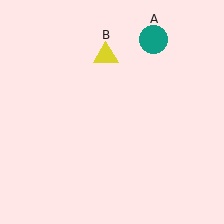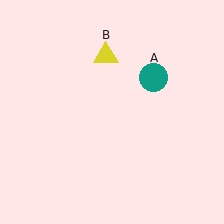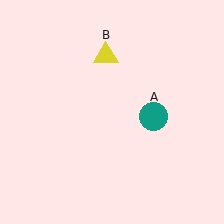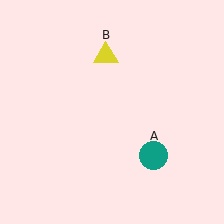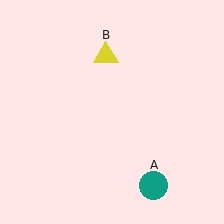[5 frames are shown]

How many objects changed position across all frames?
1 object changed position: teal circle (object A).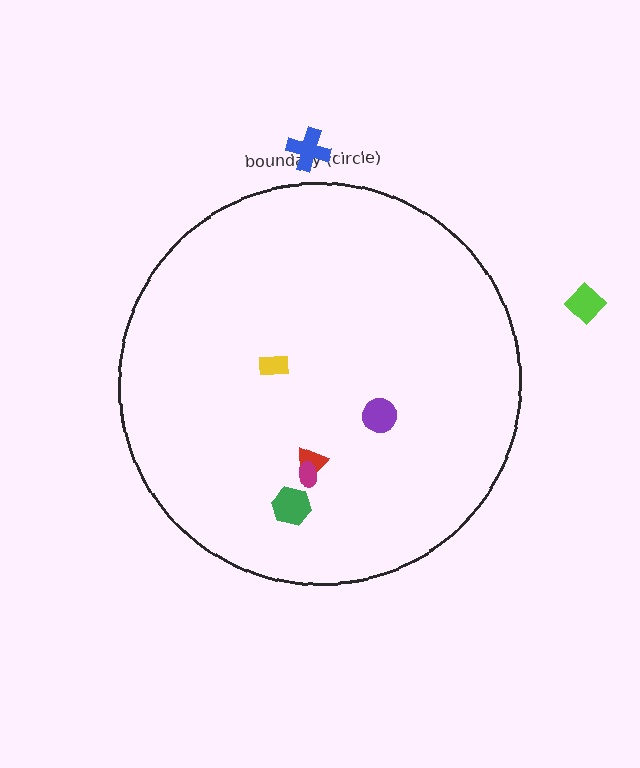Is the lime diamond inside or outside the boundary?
Outside.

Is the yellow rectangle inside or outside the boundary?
Inside.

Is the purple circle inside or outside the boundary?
Inside.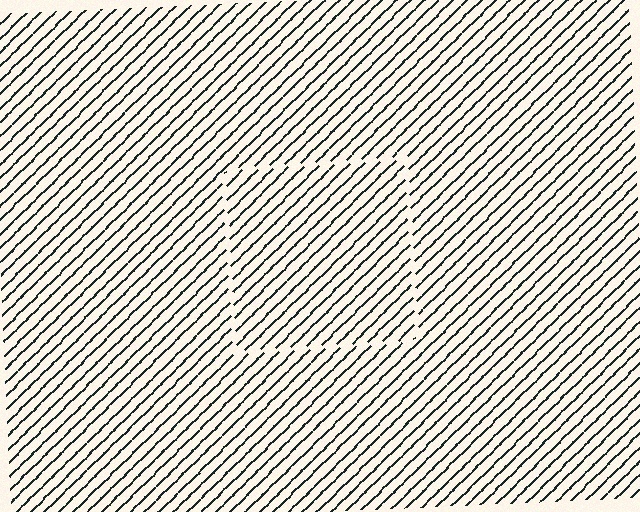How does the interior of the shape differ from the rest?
The interior of the shape contains the same grating, shifted by half a period — the contour is defined by the phase discontinuity where line-ends from the inner and outer gratings abut.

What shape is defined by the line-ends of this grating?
An illusory square. The interior of the shape contains the same grating, shifted by half a period — the contour is defined by the phase discontinuity where line-ends from the inner and outer gratings abut.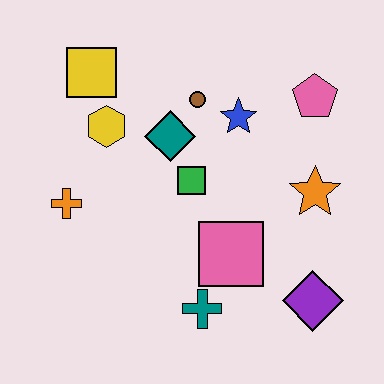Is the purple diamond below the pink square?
Yes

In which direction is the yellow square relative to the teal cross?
The yellow square is above the teal cross.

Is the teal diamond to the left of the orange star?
Yes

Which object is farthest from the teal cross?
The yellow square is farthest from the teal cross.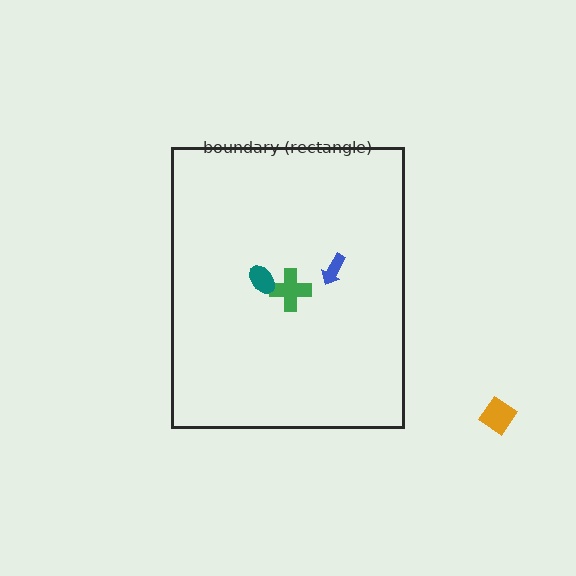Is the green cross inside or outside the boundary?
Inside.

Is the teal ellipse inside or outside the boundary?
Inside.